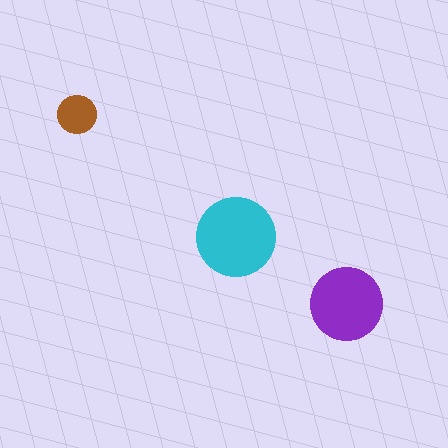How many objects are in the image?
There are 3 objects in the image.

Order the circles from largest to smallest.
the cyan one, the purple one, the brown one.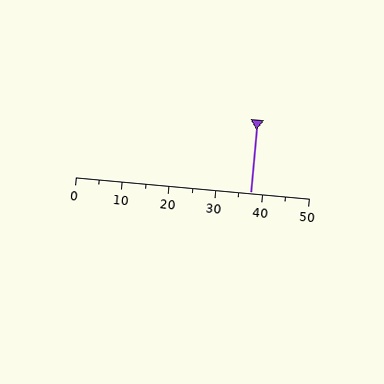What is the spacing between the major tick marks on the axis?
The major ticks are spaced 10 apart.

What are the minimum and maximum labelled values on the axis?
The axis runs from 0 to 50.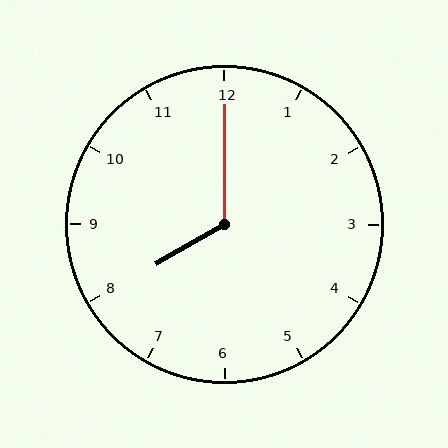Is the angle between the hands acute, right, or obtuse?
It is obtuse.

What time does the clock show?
8:00.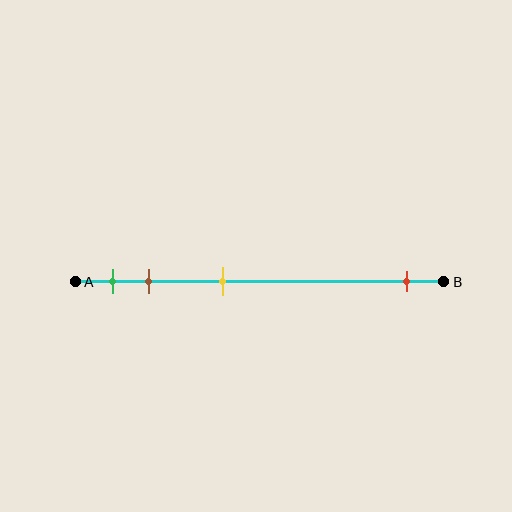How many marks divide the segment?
There are 4 marks dividing the segment.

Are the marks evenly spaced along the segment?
No, the marks are not evenly spaced.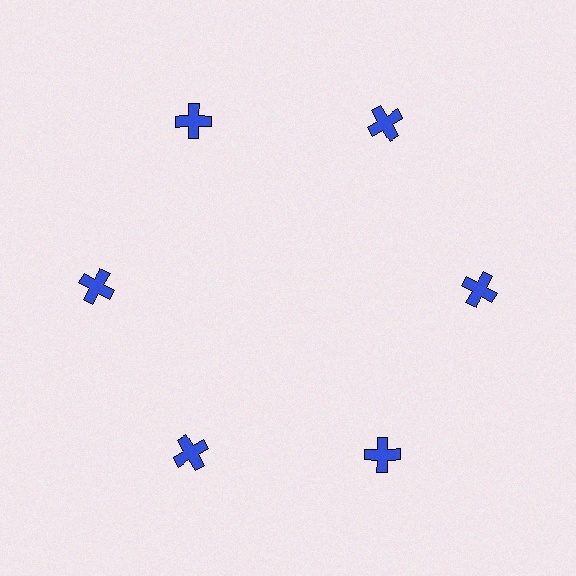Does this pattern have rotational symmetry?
Yes, this pattern has 6-fold rotational symmetry. It looks the same after rotating 60 degrees around the center.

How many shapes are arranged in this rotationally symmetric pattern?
There are 6 shapes, arranged in 6 groups of 1.